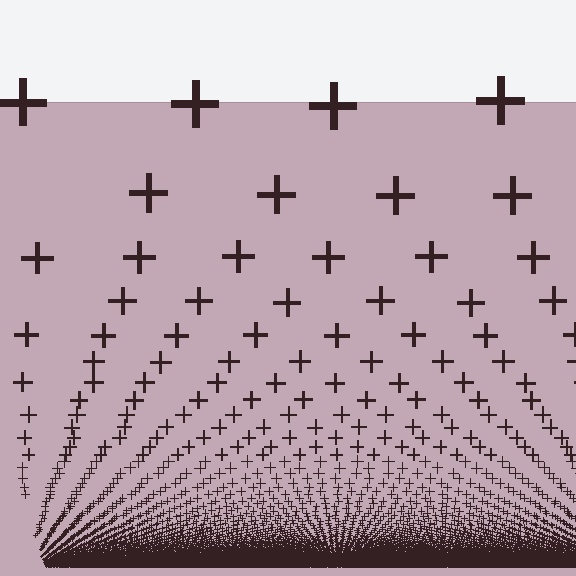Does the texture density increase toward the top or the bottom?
Density increases toward the bottom.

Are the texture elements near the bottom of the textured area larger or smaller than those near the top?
Smaller. The gradient is inverted — elements near the bottom are smaller and denser.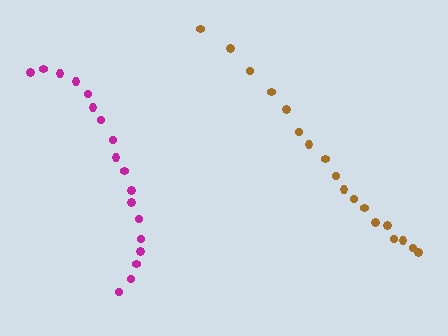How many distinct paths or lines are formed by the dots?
There are 2 distinct paths.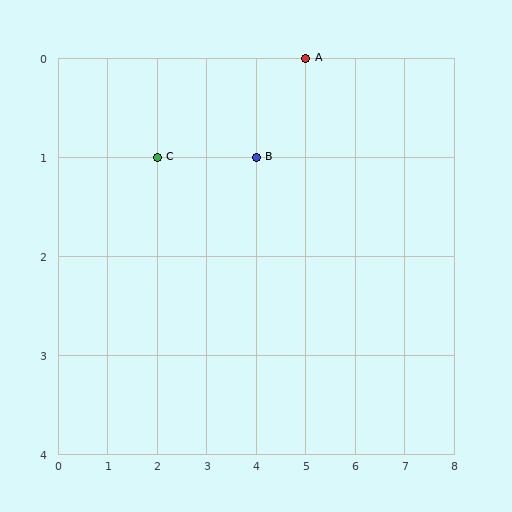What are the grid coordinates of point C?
Point C is at grid coordinates (2, 1).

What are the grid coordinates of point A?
Point A is at grid coordinates (5, 0).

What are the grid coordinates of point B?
Point B is at grid coordinates (4, 1).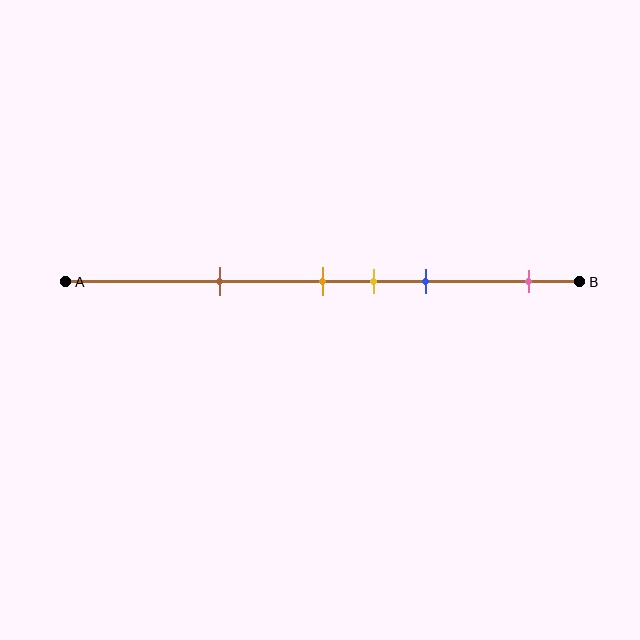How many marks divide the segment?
There are 5 marks dividing the segment.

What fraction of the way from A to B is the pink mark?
The pink mark is approximately 90% (0.9) of the way from A to B.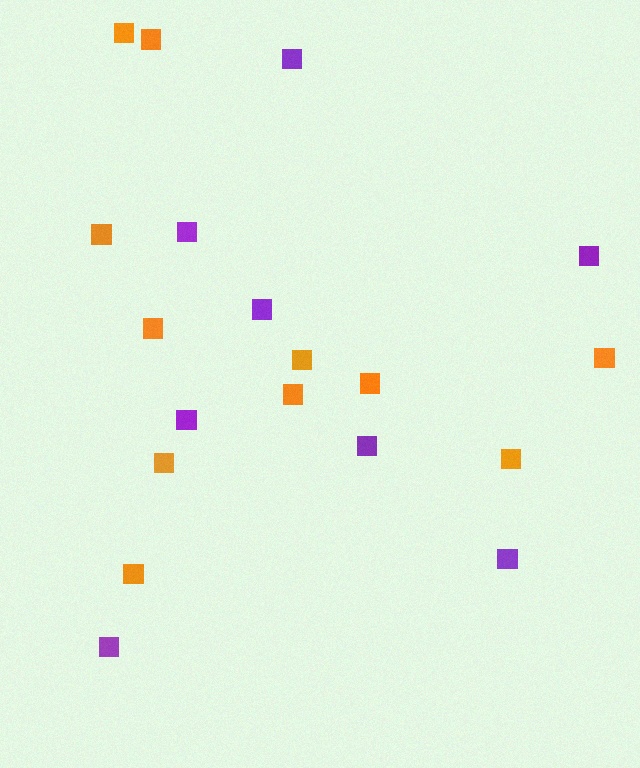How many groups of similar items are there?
There are 2 groups: one group of orange squares (11) and one group of purple squares (8).